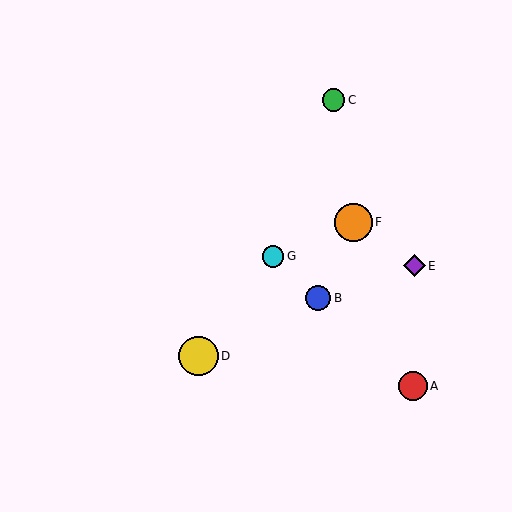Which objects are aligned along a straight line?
Objects A, B, G are aligned along a straight line.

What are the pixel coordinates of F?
Object F is at (353, 222).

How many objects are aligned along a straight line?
3 objects (A, B, G) are aligned along a straight line.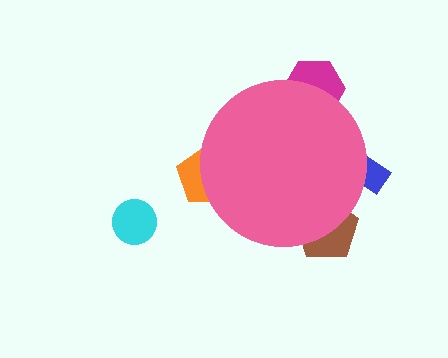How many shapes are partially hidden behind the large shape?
4 shapes are partially hidden.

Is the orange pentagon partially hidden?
Yes, the orange pentagon is partially hidden behind the pink circle.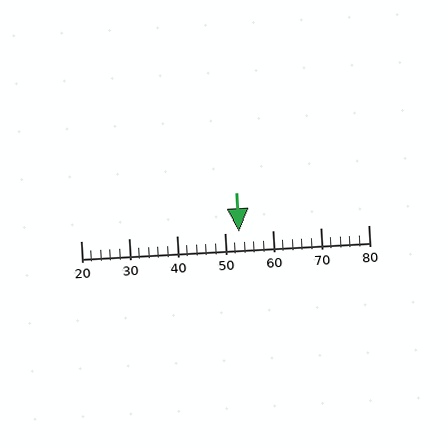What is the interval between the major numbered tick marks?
The major tick marks are spaced 10 units apart.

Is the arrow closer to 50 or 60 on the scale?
The arrow is closer to 50.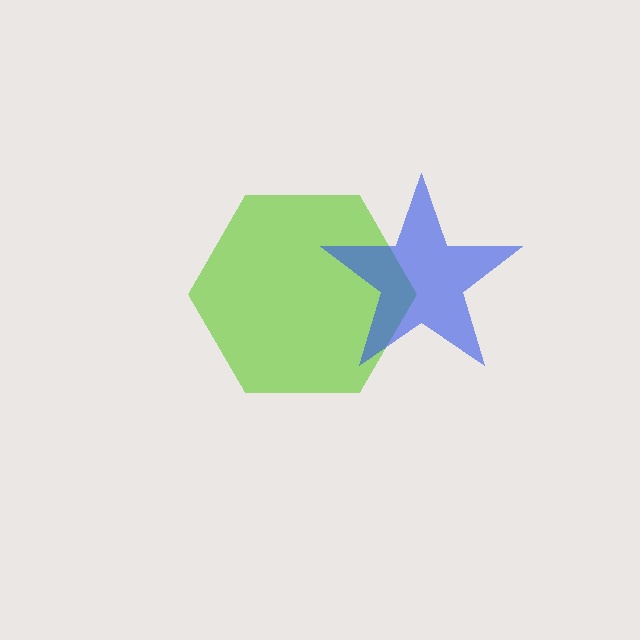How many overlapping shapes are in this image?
There are 2 overlapping shapes in the image.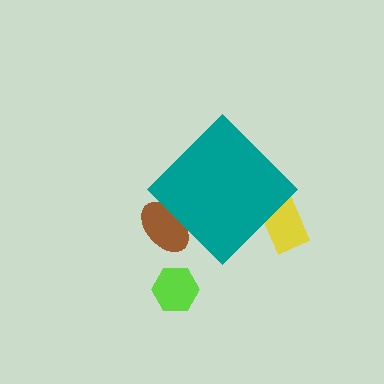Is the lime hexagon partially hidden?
No, the lime hexagon is fully visible.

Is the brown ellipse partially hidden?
Yes, the brown ellipse is partially hidden behind the teal diamond.